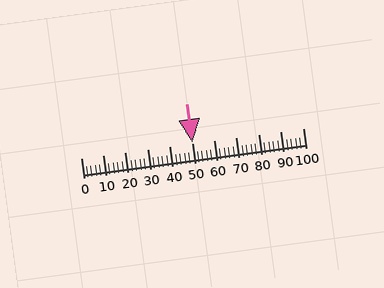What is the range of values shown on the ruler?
The ruler shows values from 0 to 100.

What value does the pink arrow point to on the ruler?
The pink arrow points to approximately 50.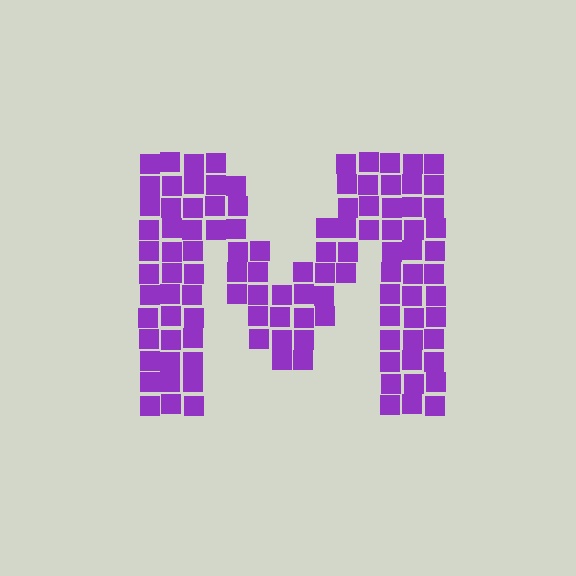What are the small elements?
The small elements are squares.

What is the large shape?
The large shape is the letter M.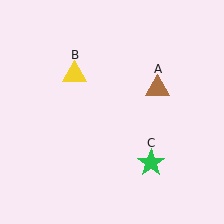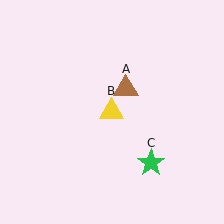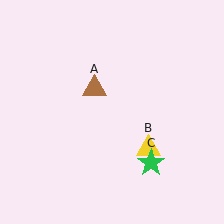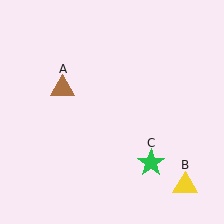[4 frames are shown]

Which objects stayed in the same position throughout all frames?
Green star (object C) remained stationary.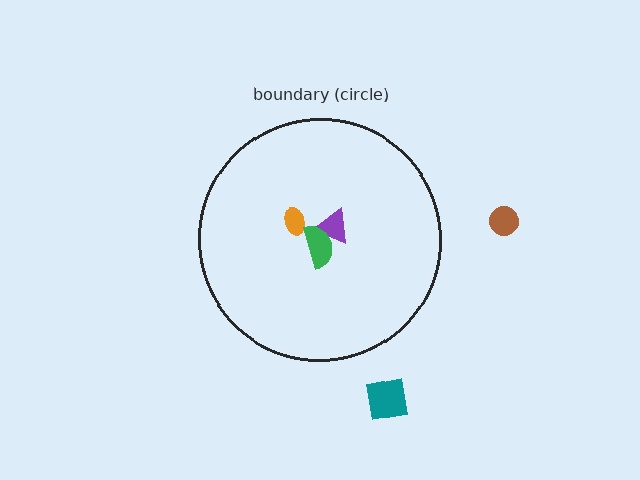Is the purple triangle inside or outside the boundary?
Inside.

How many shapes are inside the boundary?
3 inside, 2 outside.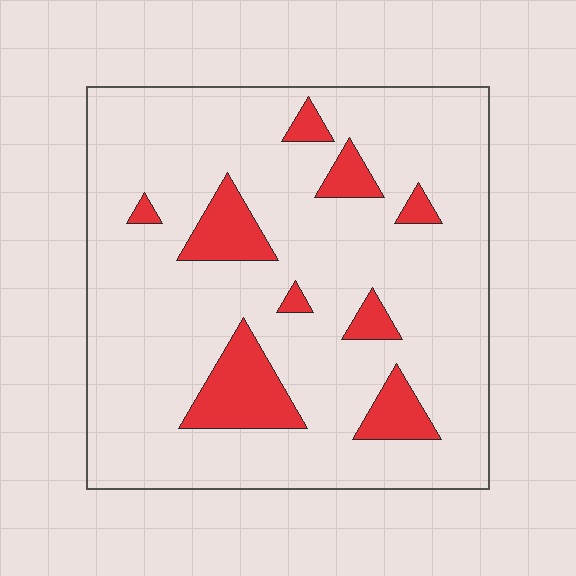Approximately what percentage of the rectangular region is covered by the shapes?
Approximately 15%.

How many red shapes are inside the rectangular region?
9.